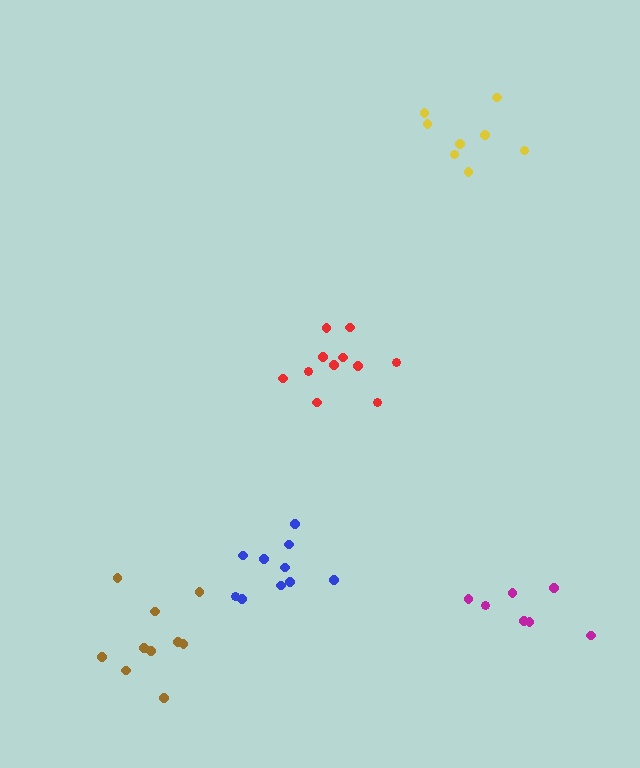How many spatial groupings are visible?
There are 5 spatial groupings.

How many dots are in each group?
Group 1: 8 dots, Group 2: 11 dots, Group 3: 10 dots, Group 4: 7 dots, Group 5: 10 dots (46 total).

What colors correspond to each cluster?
The clusters are colored: yellow, red, brown, magenta, blue.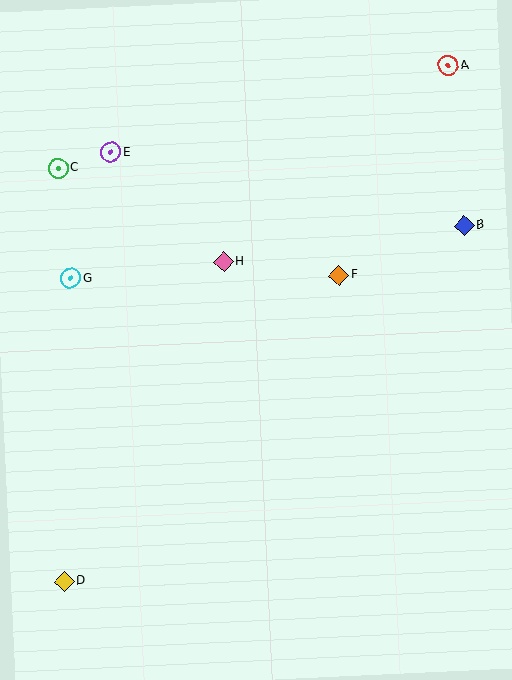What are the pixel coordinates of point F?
Point F is at (339, 275).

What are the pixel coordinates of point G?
Point G is at (71, 278).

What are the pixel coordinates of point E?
Point E is at (111, 152).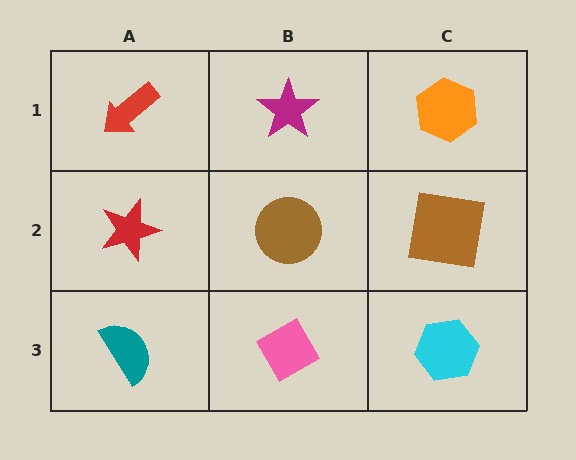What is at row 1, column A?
A red arrow.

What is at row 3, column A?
A teal semicircle.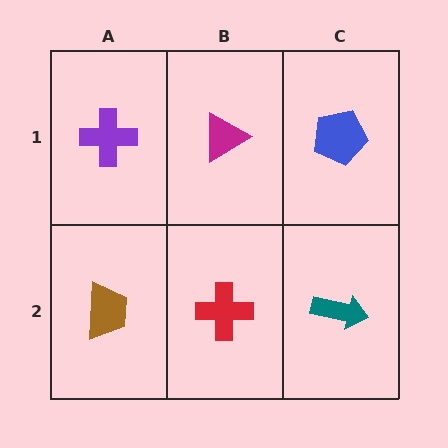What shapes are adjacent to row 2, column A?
A purple cross (row 1, column A), a red cross (row 2, column B).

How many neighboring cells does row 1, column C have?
2.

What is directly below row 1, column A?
A brown trapezoid.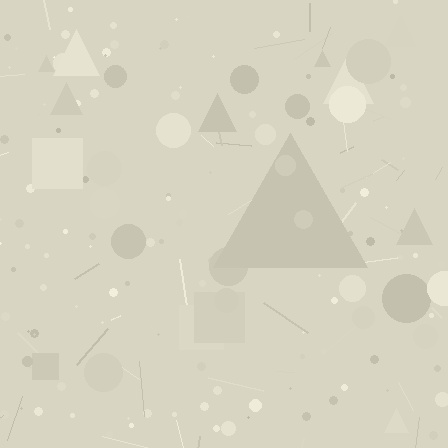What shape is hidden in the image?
A triangle is hidden in the image.